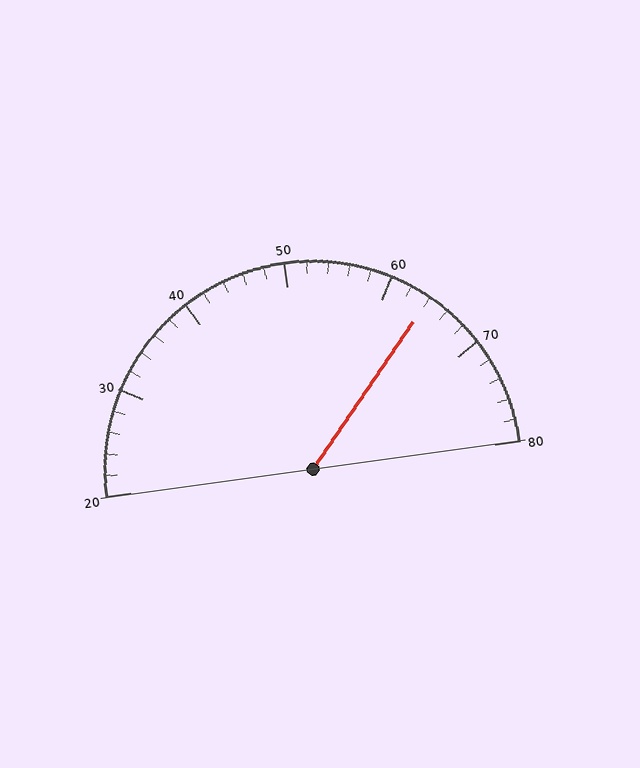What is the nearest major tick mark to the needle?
The nearest major tick mark is 60.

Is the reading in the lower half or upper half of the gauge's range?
The reading is in the upper half of the range (20 to 80).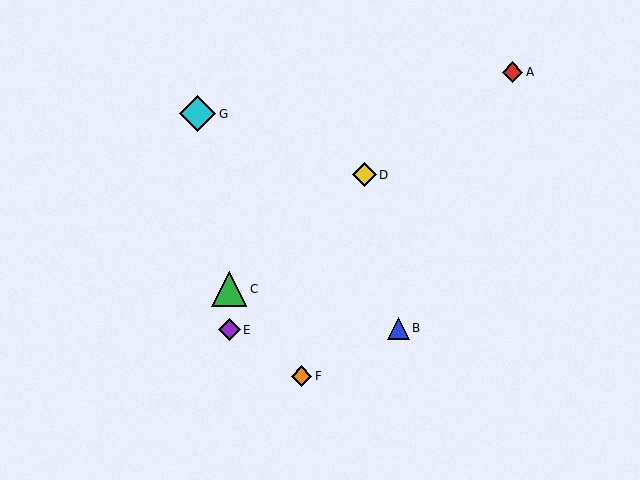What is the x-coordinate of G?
Object G is at x≈197.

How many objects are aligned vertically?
2 objects (C, E) are aligned vertically.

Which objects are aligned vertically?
Objects C, E are aligned vertically.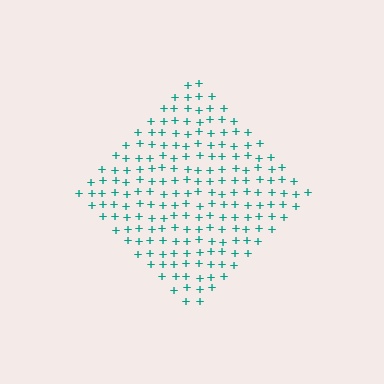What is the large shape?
The large shape is a diamond.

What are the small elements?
The small elements are plus signs.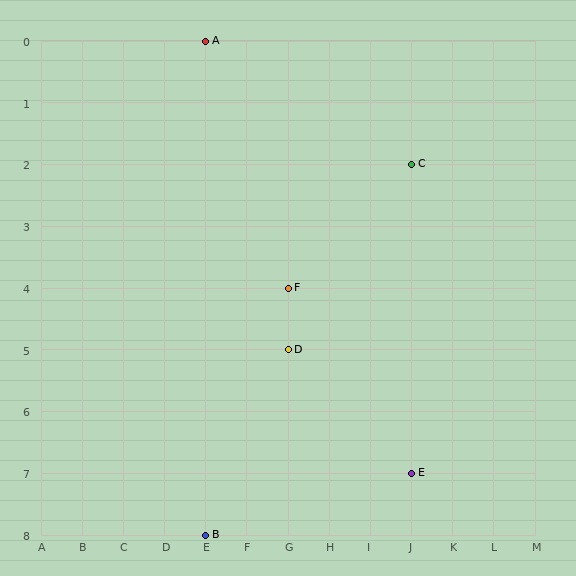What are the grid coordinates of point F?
Point F is at grid coordinates (G, 4).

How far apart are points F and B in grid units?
Points F and B are 2 columns and 4 rows apart (about 4.5 grid units diagonally).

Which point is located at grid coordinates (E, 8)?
Point B is at (E, 8).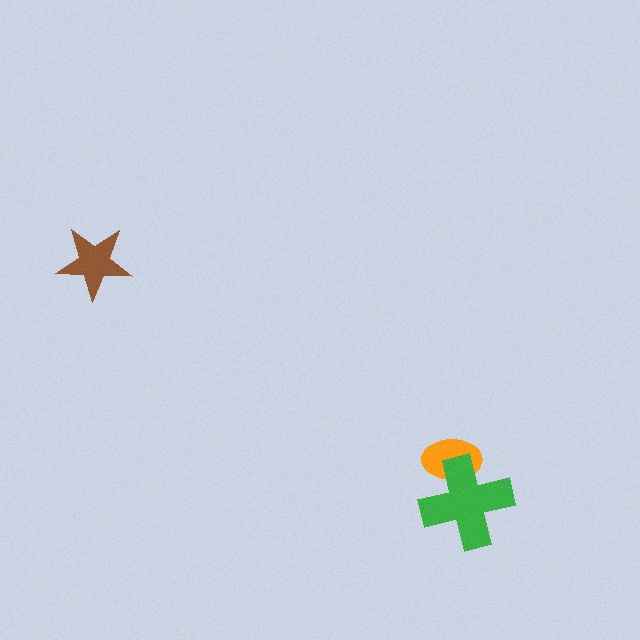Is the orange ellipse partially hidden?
Yes, it is partially covered by another shape.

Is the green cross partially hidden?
No, no other shape covers it.